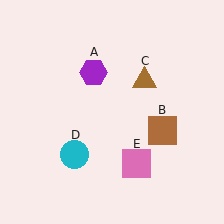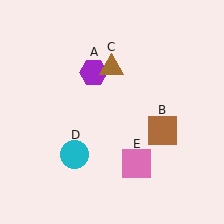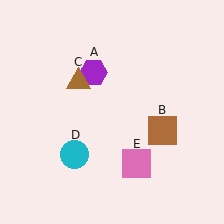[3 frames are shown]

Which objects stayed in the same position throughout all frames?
Purple hexagon (object A) and brown square (object B) and cyan circle (object D) and pink square (object E) remained stationary.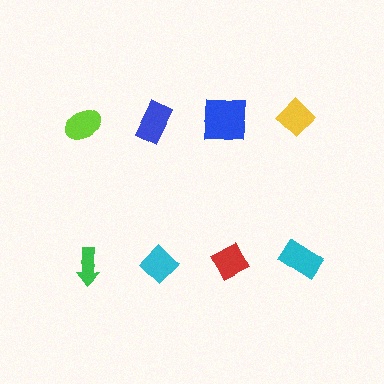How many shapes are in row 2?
4 shapes.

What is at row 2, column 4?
A cyan rectangle.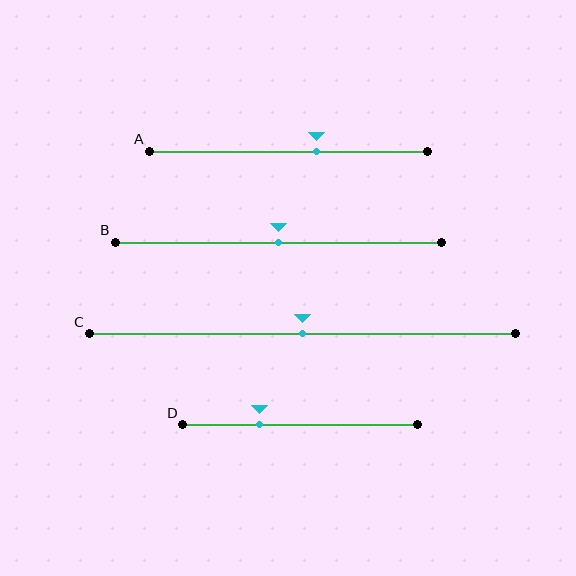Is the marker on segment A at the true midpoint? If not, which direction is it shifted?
No, the marker on segment A is shifted to the right by about 10% of the segment length.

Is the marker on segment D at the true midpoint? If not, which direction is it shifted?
No, the marker on segment D is shifted to the left by about 17% of the segment length.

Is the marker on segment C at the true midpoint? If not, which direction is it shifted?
Yes, the marker on segment C is at the true midpoint.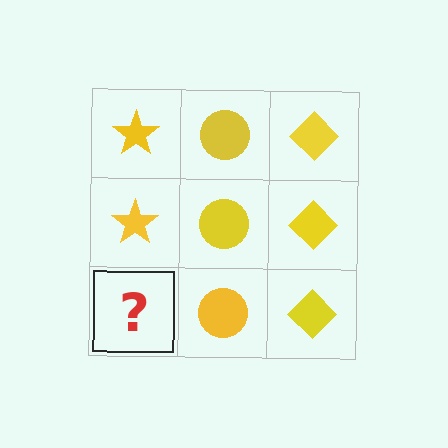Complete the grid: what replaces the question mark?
The question mark should be replaced with a yellow star.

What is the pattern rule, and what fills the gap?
The rule is that each column has a consistent shape. The gap should be filled with a yellow star.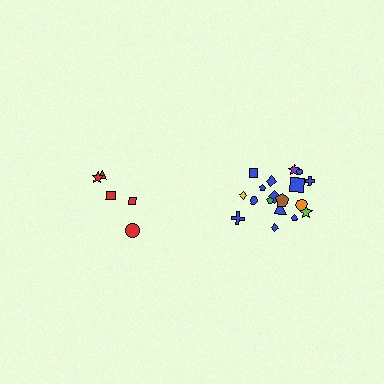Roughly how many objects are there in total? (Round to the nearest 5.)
Roughly 25 objects in total.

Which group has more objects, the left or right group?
The right group.